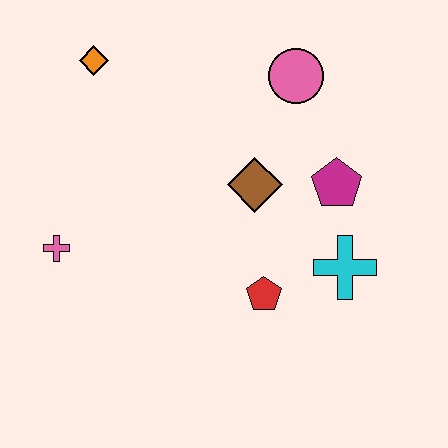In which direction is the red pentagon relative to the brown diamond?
The red pentagon is below the brown diamond.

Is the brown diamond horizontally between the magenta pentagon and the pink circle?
No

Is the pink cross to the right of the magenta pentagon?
No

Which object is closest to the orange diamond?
The pink cross is closest to the orange diamond.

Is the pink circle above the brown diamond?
Yes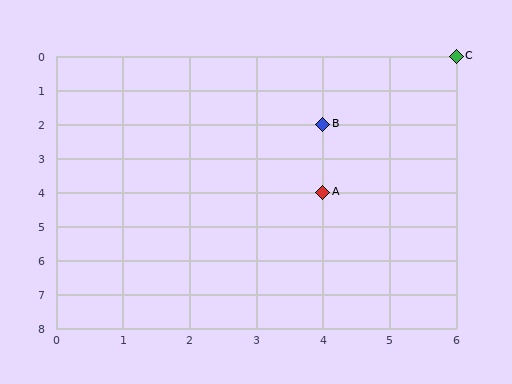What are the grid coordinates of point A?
Point A is at grid coordinates (4, 4).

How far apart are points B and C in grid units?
Points B and C are 2 columns and 2 rows apart (about 2.8 grid units diagonally).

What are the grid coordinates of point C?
Point C is at grid coordinates (6, 0).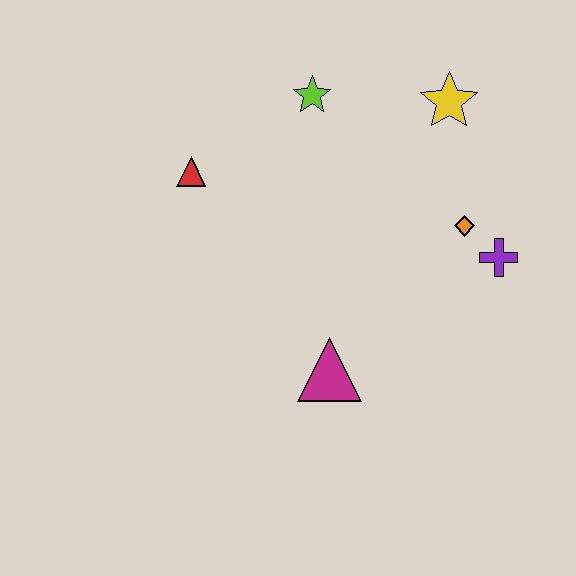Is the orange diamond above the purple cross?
Yes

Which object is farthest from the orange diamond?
The red triangle is farthest from the orange diamond.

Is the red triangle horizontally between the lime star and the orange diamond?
No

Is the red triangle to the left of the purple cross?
Yes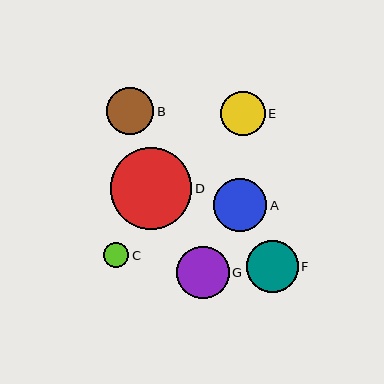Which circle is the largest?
Circle D is the largest with a size of approximately 81 pixels.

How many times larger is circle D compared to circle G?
Circle D is approximately 1.5 times the size of circle G.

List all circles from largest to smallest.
From largest to smallest: D, A, G, F, B, E, C.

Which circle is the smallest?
Circle C is the smallest with a size of approximately 25 pixels.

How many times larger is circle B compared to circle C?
Circle B is approximately 1.9 times the size of circle C.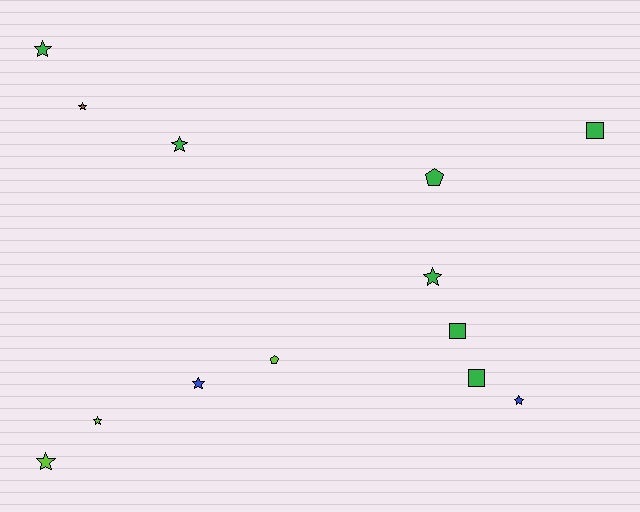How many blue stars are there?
There are 2 blue stars.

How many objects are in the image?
There are 13 objects.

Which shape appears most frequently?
Star, with 8 objects.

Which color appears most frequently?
Green, with 7 objects.